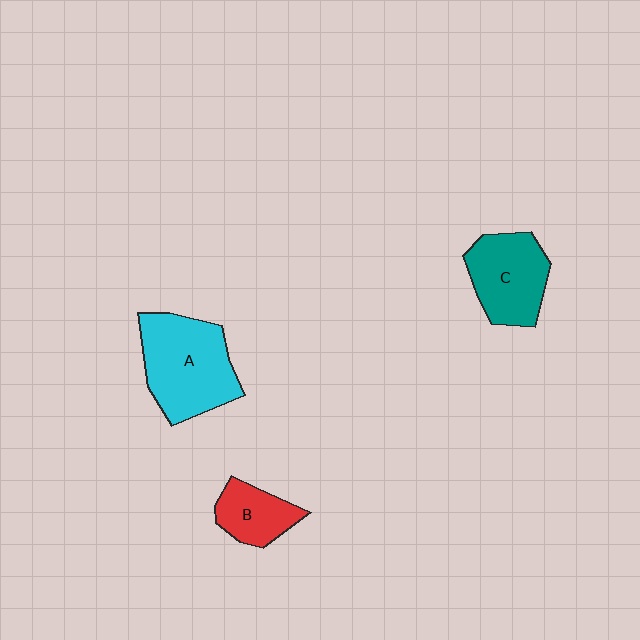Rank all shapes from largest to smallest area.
From largest to smallest: A (cyan), C (teal), B (red).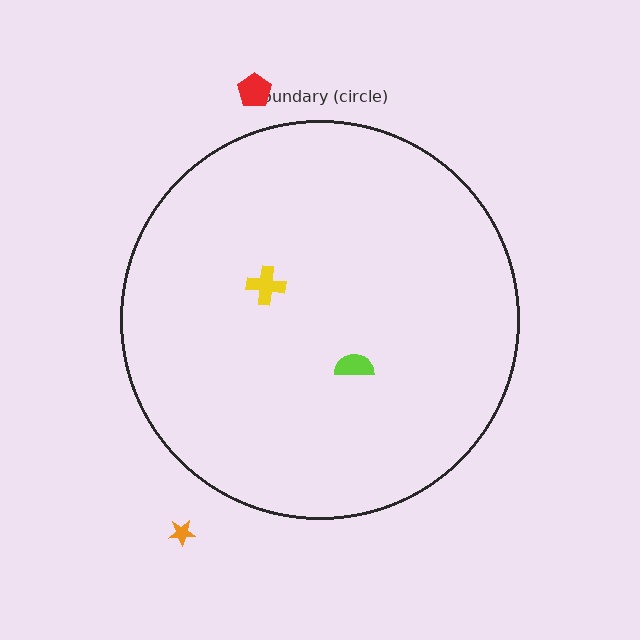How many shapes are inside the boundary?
2 inside, 2 outside.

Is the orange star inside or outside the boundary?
Outside.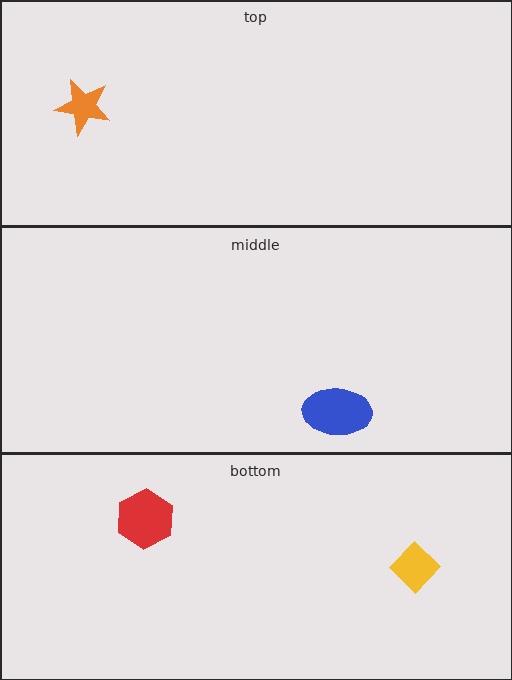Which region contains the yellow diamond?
The bottom region.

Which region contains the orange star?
The top region.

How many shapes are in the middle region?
1.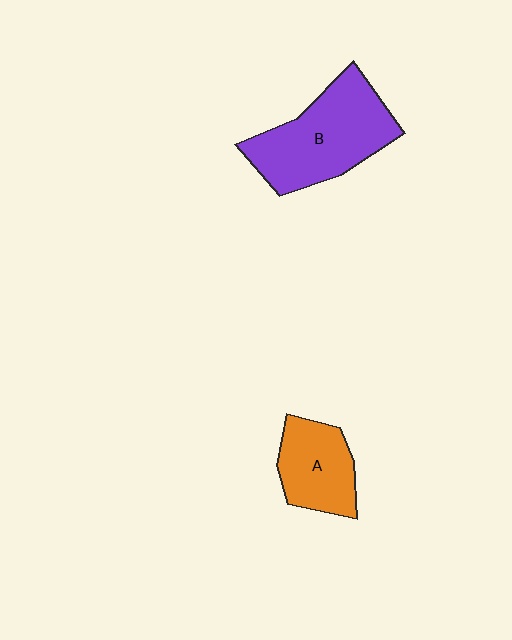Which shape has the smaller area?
Shape A (orange).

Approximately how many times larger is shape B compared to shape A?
Approximately 1.7 times.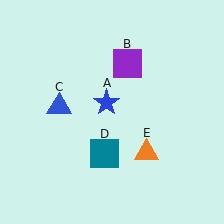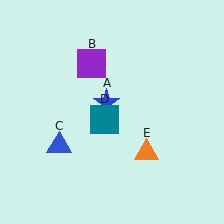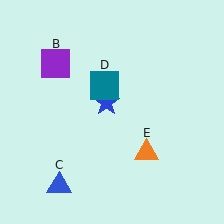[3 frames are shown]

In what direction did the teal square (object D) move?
The teal square (object D) moved up.